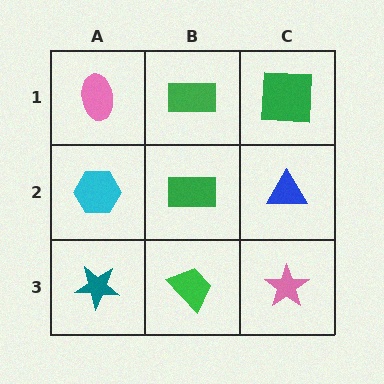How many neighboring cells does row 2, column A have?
3.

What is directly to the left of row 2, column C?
A green rectangle.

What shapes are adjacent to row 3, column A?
A cyan hexagon (row 2, column A), a green trapezoid (row 3, column B).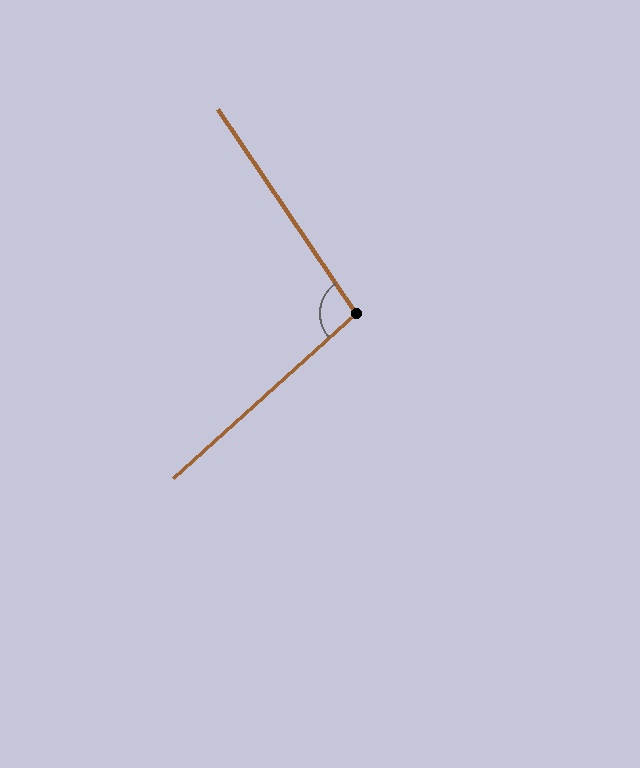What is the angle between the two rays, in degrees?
Approximately 98 degrees.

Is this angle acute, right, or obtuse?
It is obtuse.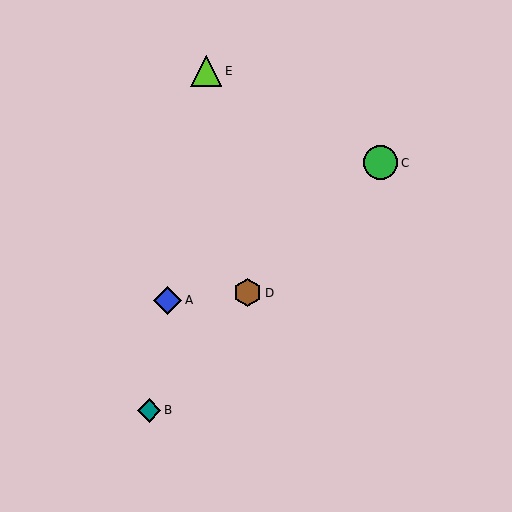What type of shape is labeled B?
Shape B is a teal diamond.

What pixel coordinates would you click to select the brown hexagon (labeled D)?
Click at (248, 293) to select the brown hexagon D.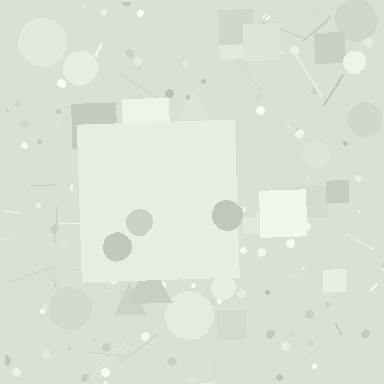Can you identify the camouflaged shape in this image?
The camouflaged shape is a square.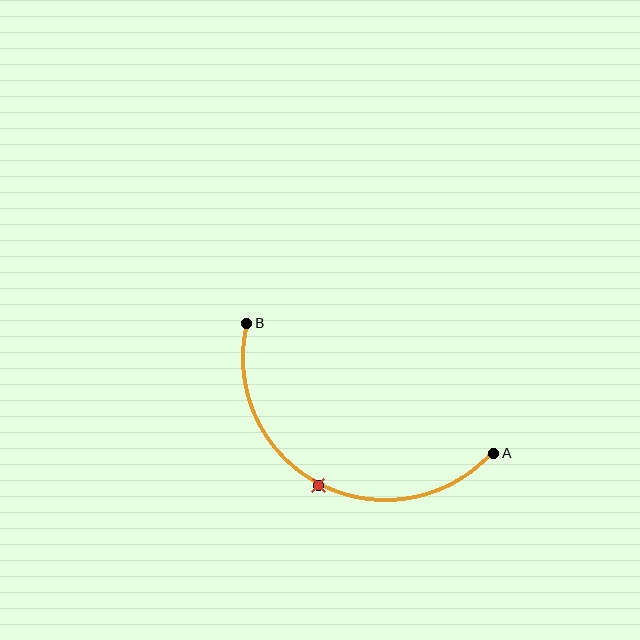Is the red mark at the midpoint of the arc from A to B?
Yes. The red mark lies on the arc at equal arc-length from both A and B — it is the arc midpoint.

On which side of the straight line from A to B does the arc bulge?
The arc bulges below the straight line connecting A and B.